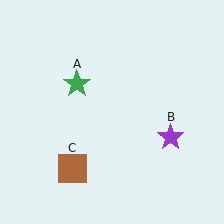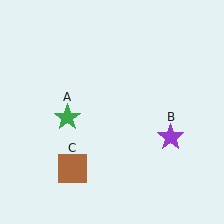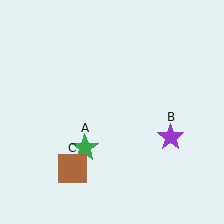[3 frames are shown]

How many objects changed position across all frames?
1 object changed position: green star (object A).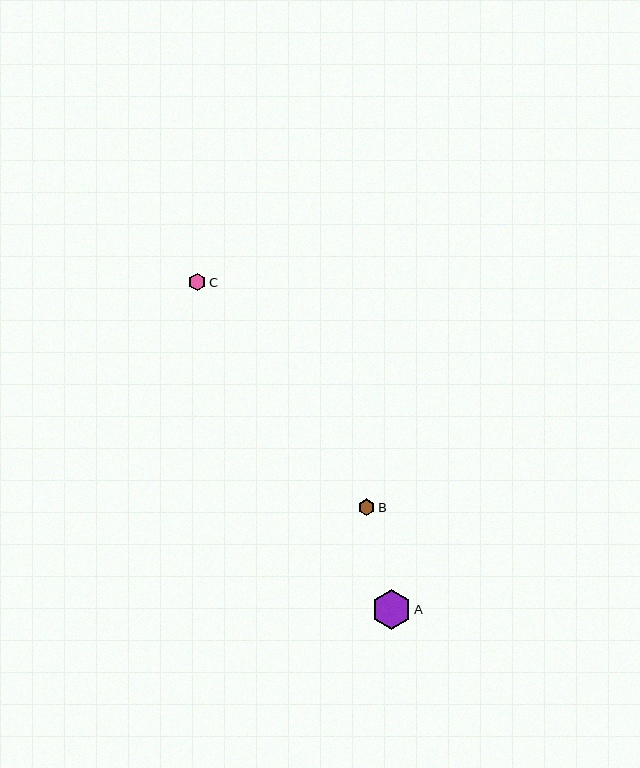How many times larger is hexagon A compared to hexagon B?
Hexagon A is approximately 2.4 times the size of hexagon B.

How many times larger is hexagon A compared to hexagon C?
Hexagon A is approximately 2.3 times the size of hexagon C.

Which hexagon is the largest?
Hexagon A is the largest with a size of approximately 39 pixels.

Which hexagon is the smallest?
Hexagon B is the smallest with a size of approximately 17 pixels.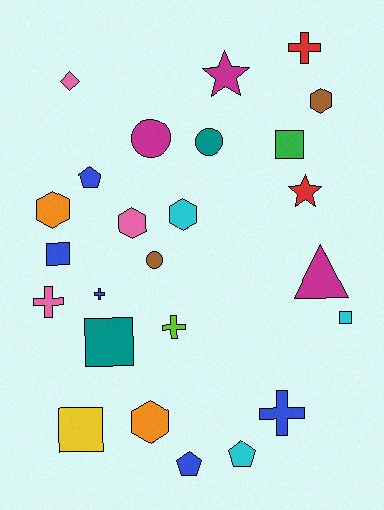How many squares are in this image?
There are 5 squares.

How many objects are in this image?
There are 25 objects.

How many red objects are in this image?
There are 2 red objects.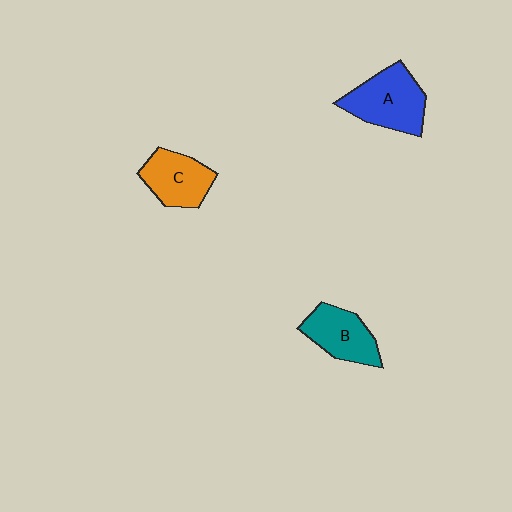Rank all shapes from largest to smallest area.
From largest to smallest: A (blue), B (teal), C (orange).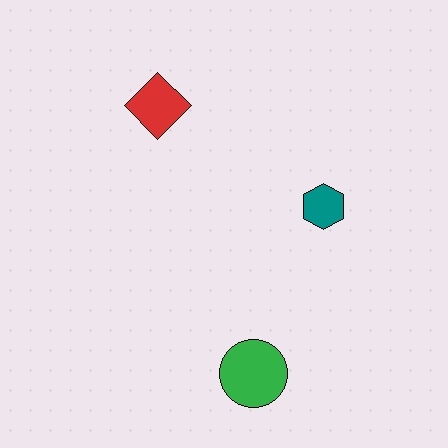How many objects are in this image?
There are 3 objects.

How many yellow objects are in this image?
There are no yellow objects.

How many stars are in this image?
There are no stars.